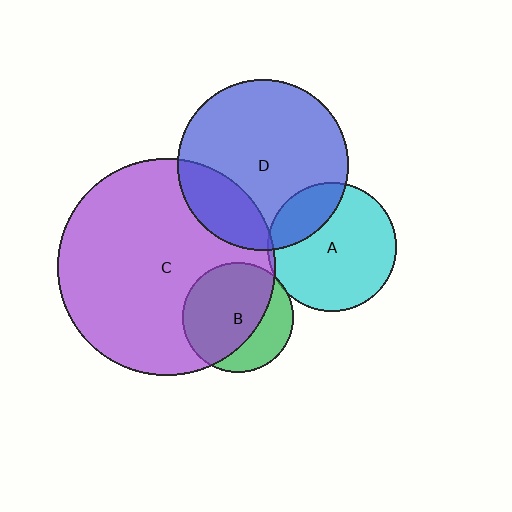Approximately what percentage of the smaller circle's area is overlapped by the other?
Approximately 20%.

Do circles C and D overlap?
Yes.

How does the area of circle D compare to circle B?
Approximately 2.4 times.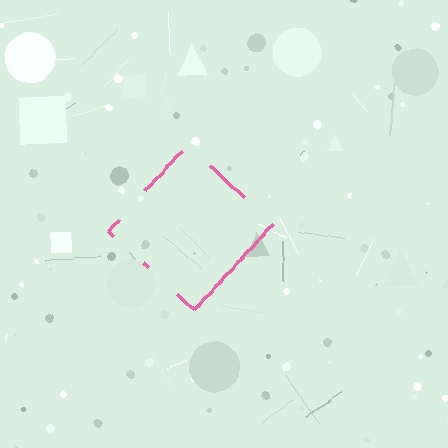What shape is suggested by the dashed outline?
The dashed outline suggests a diamond.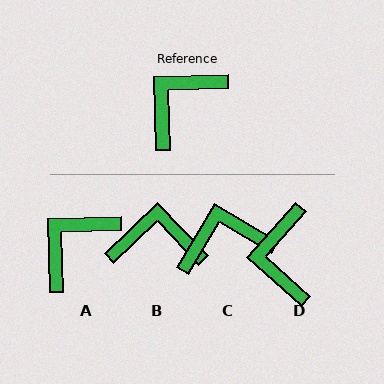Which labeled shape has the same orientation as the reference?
A.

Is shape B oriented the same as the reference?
No, it is off by about 48 degrees.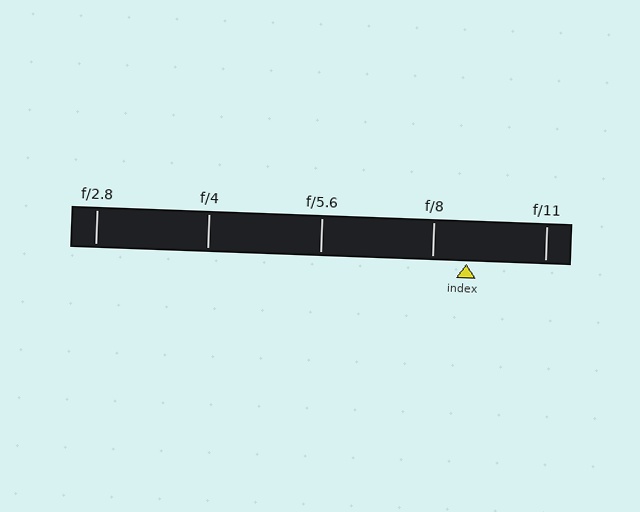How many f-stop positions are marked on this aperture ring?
There are 5 f-stop positions marked.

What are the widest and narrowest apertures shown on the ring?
The widest aperture shown is f/2.8 and the narrowest is f/11.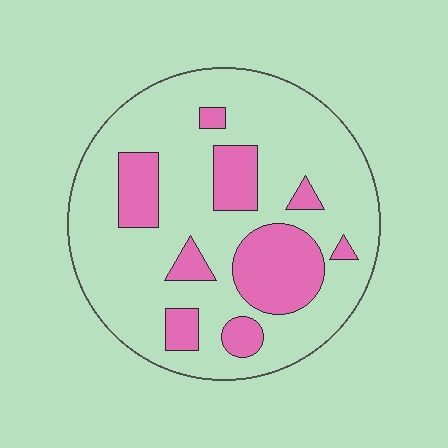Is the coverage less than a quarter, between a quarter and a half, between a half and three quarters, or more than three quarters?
Less than a quarter.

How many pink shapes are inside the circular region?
9.